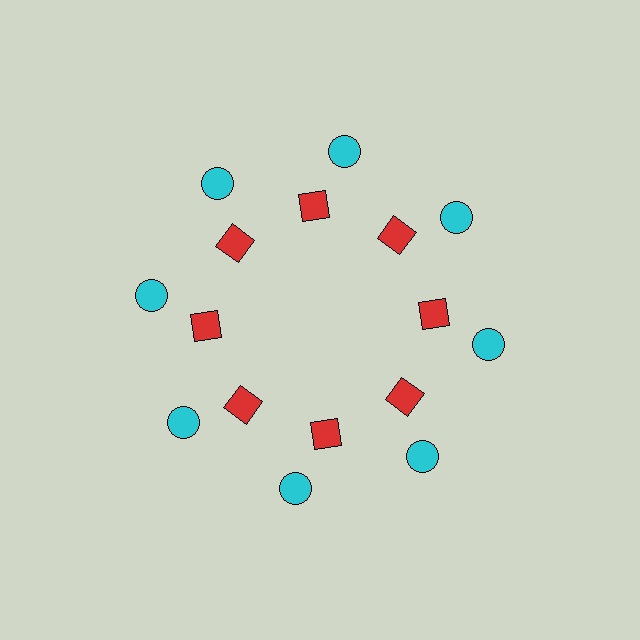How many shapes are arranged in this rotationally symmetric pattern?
There are 16 shapes, arranged in 8 groups of 2.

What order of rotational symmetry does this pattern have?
This pattern has 8-fold rotational symmetry.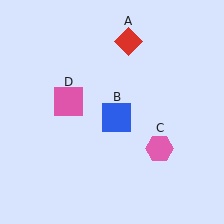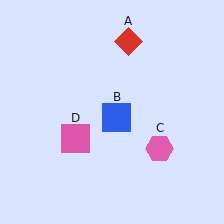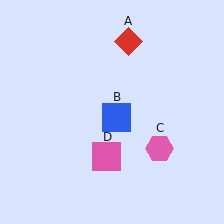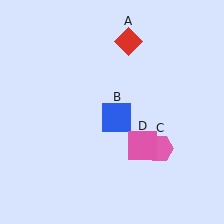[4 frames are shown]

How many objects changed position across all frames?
1 object changed position: pink square (object D).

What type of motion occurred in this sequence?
The pink square (object D) rotated counterclockwise around the center of the scene.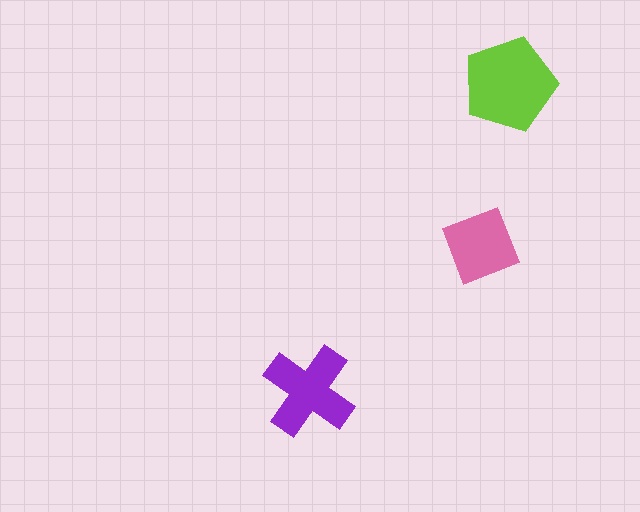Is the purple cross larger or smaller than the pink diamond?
Larger.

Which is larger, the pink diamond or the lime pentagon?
The lime pentagon.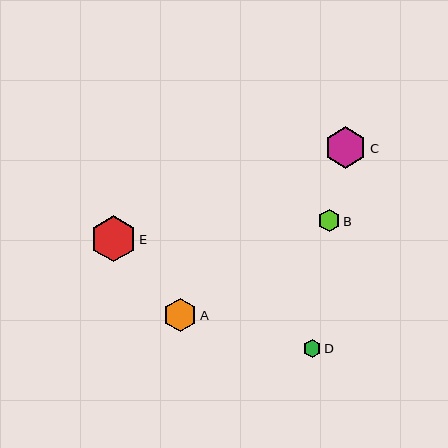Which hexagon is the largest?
Hexagon E is the largest with a size of approximately 46 pixels.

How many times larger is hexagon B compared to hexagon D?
Hexagon B is approximately 1.2 times the size of hexagon D.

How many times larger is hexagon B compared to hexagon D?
Hexagon B is approximately 1.2 times the size of hexagon D.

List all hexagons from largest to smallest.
From largest to smallest: E, C, A, B, D.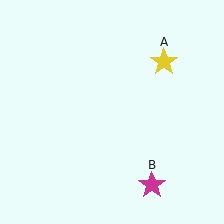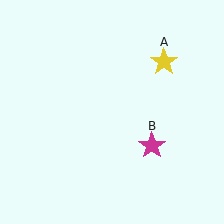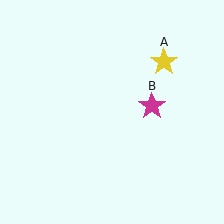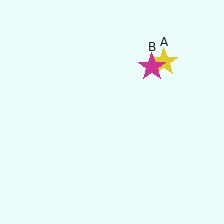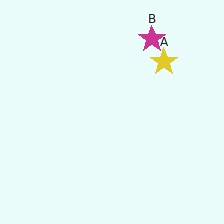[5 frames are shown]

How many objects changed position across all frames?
1 object changed position: magenta star (object B).